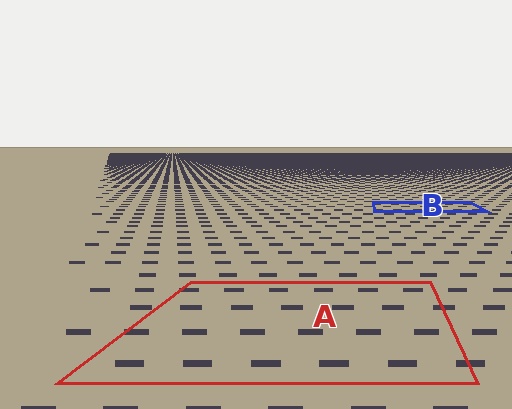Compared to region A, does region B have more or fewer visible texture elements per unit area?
Region B has more texture elements per unit area — they are packed more densely because it is farther away.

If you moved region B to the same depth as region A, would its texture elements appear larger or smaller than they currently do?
They would appear larger. At a closer depth, the same texture elements are projected at a bigger on-screen size.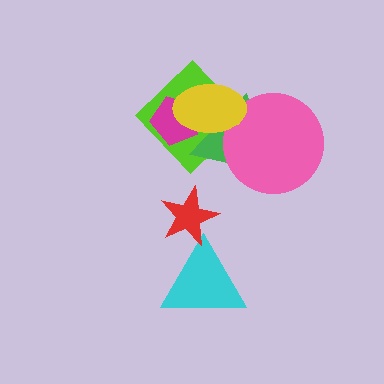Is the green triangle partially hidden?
Yes, it is partially covered by another shape.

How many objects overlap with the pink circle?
2 objects overlap with the pink circle.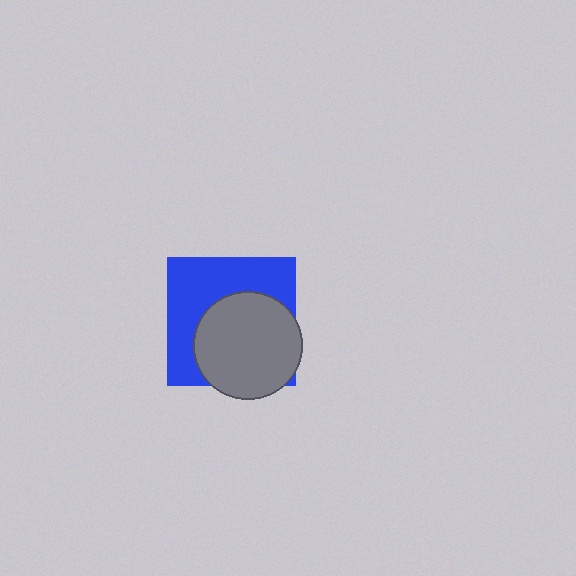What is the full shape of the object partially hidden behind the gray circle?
The partially hidden object is a blue square.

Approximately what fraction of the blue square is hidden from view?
Roughly 51% of the blue square is hidden behind the gray circle.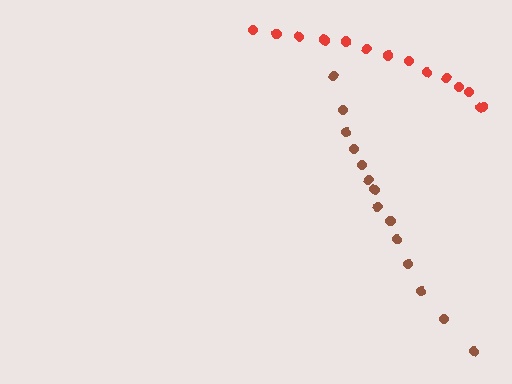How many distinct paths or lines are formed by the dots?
There are 2 distinct paths.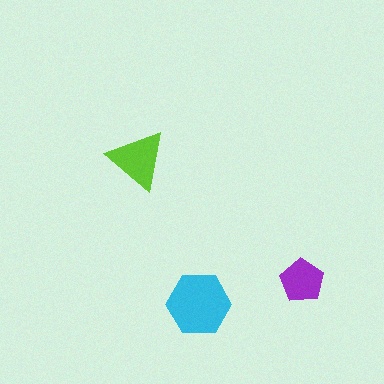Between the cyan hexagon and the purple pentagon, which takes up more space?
The cyan hexagon.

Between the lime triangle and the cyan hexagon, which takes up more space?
The cyan hexagon.